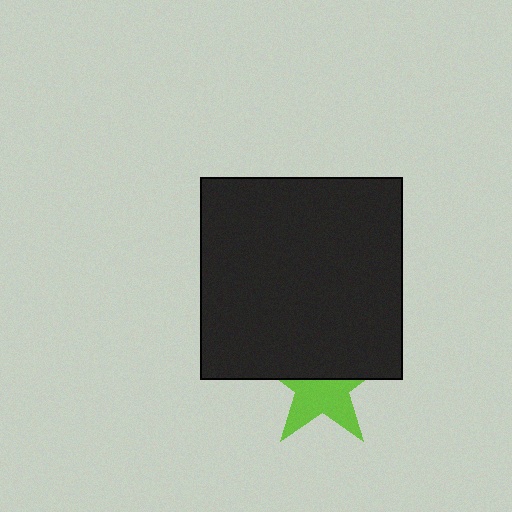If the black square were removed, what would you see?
You would see the complete lime star.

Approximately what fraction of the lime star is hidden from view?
Roughly 48% of the lime star is hidden behind the black square.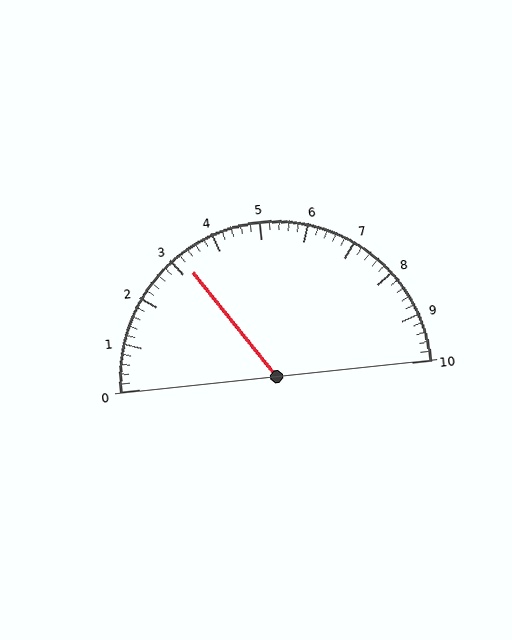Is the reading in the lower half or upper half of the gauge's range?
The reading is in the lower half of the range (0 to 10).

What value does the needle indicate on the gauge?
The needle indicates approximately 3.2.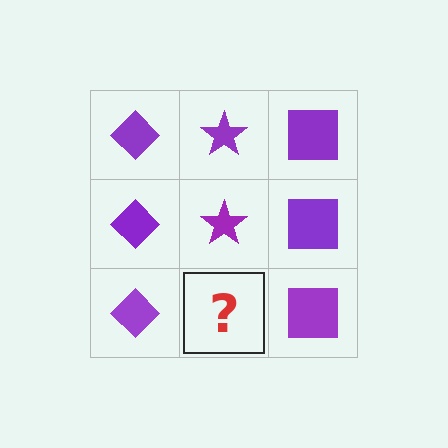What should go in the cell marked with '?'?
The missing cell should contain a purple star.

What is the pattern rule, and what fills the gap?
The rule is that each column has a consistent shape. The gap should be filled with a purple star.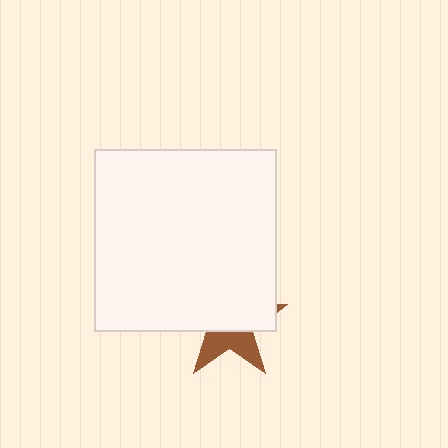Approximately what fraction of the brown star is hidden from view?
Roughly 63% of the brown star is hidden behind the white square.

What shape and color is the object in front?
The object in front is a white square.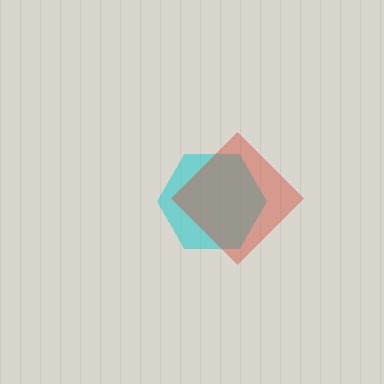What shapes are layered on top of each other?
The layered shapes are: a cyan hexagon, a red diamond.